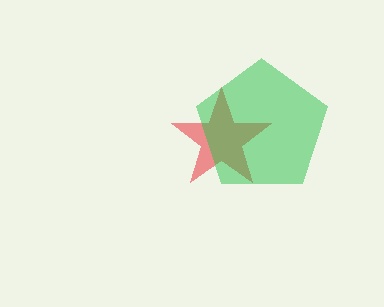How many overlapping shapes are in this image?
There are 2 overlapping shapes in the image.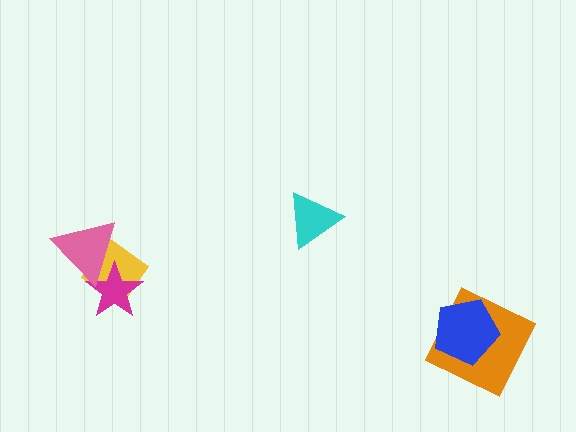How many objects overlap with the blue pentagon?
1 object overlaps with the blue pentagon.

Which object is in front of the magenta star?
The pink triangle is in front of the magenta star.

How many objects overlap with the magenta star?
2 objects overlap with the magenta star.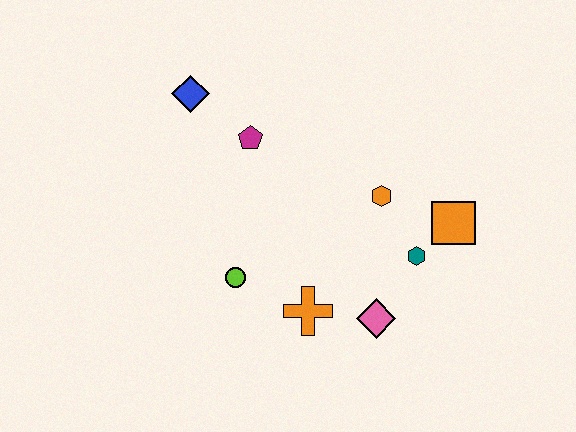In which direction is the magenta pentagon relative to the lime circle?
The magenta pentagon is above the lime circle.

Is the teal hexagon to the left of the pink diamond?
No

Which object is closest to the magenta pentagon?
The blue diamond is closest to the magenta pentagon.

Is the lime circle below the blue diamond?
Yes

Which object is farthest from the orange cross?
The blue diamond is farthest from the orange cross.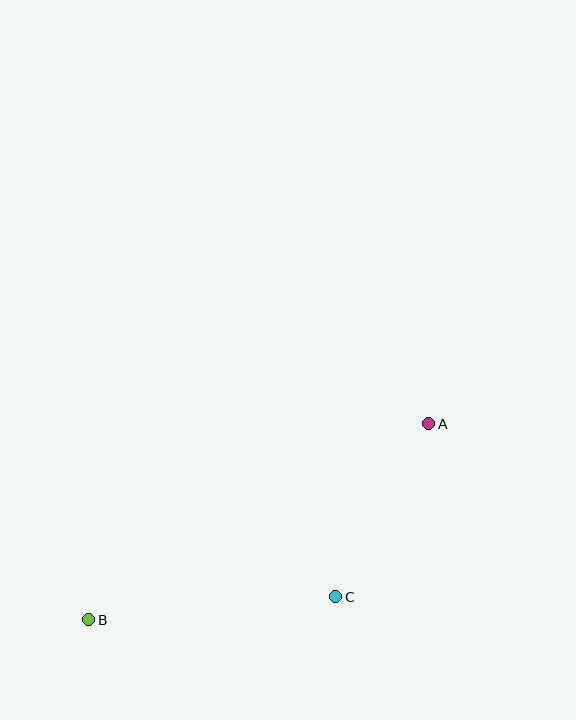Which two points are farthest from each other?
Points A and B are farthest from each other.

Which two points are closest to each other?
Points A and C are closest to each other.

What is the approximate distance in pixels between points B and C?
The distance between B and C is approximately 248 pixels.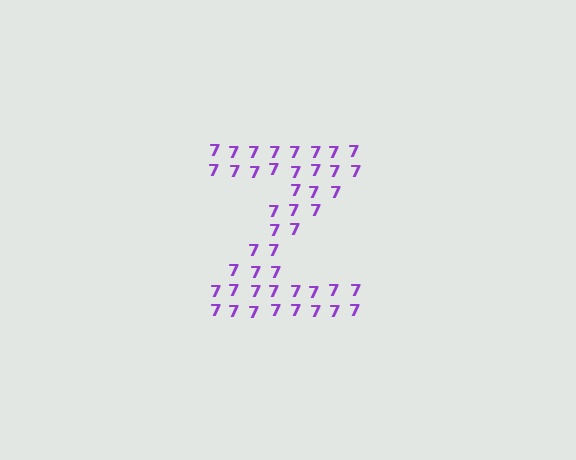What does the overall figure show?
The overall figure shows the letter Z.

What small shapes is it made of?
It is made of small digit 7's.